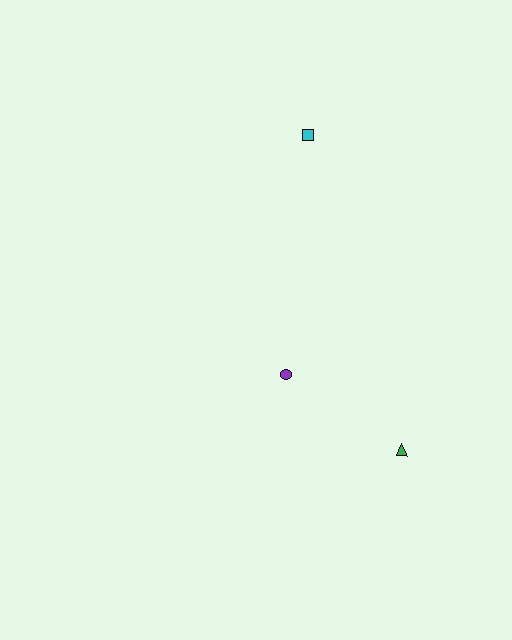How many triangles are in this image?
There is 1 triangle.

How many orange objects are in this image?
There are no orange objects.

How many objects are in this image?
There are 3 objects.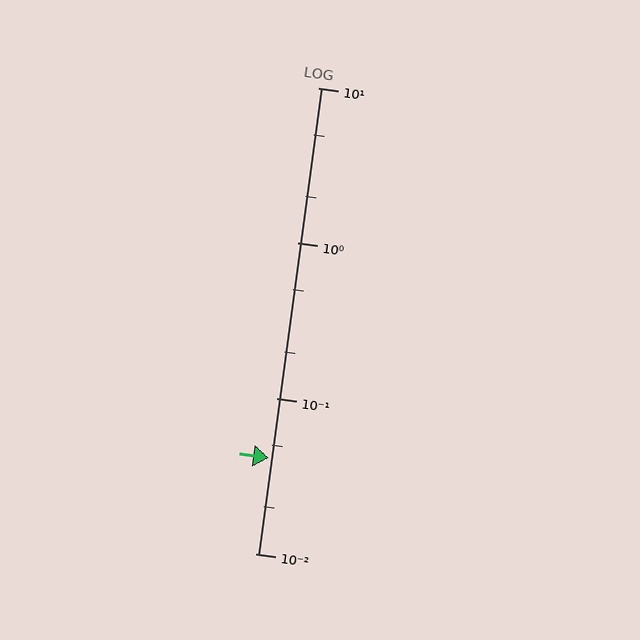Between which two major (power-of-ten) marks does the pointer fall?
The pointer is between 0.01 and 0.1.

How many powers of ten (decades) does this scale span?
The scale spans 3 decades, from 0.01 to 10.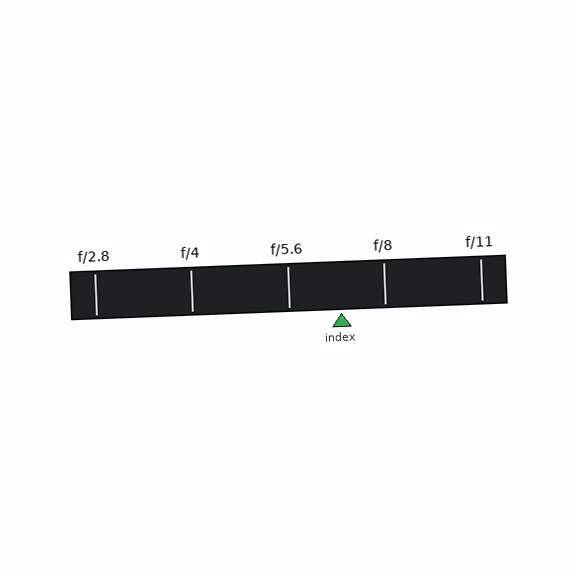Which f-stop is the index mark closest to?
The index mark is closest to f/8.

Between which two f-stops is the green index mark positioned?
The index mark is between f/5.6 and f/8.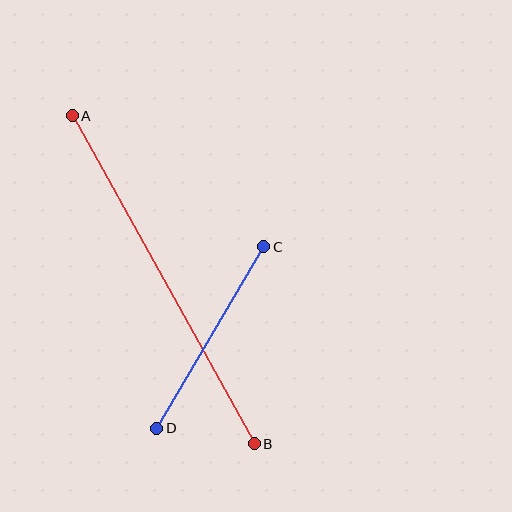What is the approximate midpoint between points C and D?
The midpoint is at approximately (210, 337) pixels.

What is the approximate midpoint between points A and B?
The midpoint is at approximately (163, 280) pixels.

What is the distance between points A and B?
The distance is approximately 375 pixels.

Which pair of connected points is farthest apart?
Points A and B are farthest apart.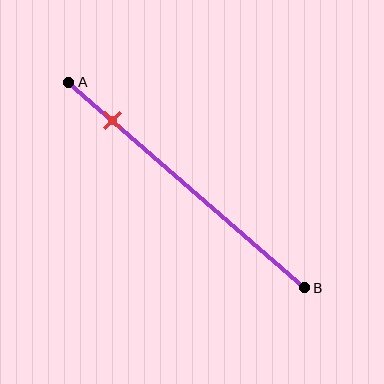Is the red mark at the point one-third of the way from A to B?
No, the mark is at about 20% from A, not at the 33% one-third point.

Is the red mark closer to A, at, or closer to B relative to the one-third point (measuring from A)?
The red mark is closer to point A than the one-third point of segment AB.